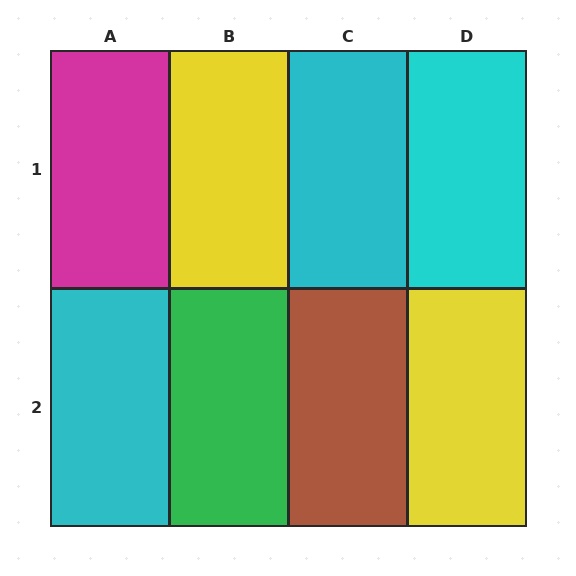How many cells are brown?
1 cell is brown.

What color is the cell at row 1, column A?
Magenta.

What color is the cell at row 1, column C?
Cyan.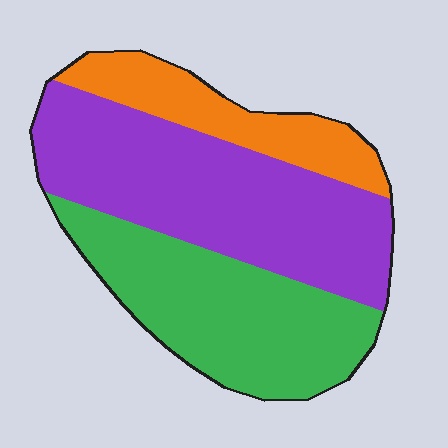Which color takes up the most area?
Purple, at roughly 45%.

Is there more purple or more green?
Purple.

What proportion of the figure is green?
Green takes up about three eighths (3/8) of the figure.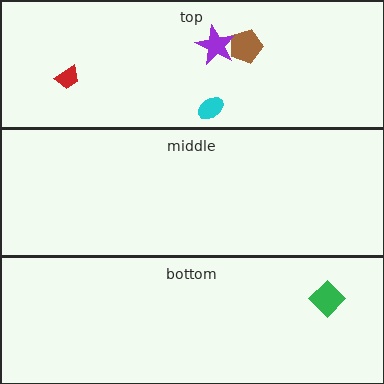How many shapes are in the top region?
4.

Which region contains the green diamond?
The bottom region.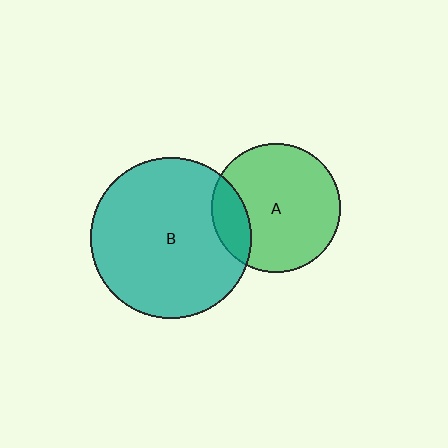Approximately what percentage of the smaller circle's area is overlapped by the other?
Approximately 20%.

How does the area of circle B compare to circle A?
Approximately 1.6 times.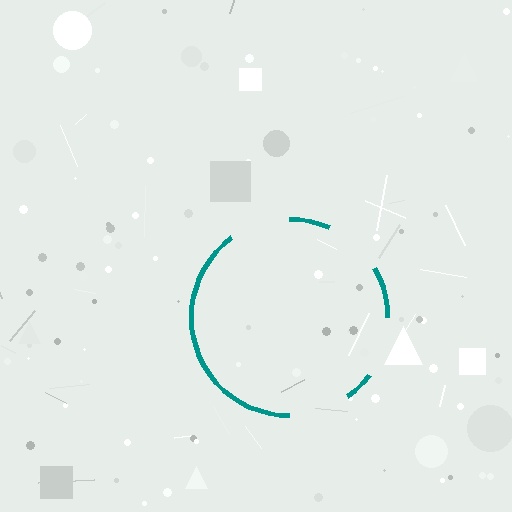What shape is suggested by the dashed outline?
The dashed outline suggests a circle.